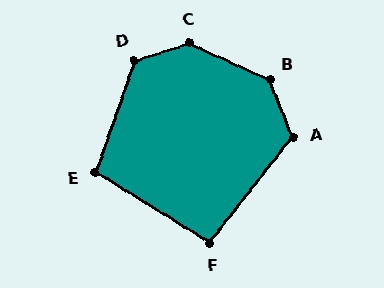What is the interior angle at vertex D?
Approximately 128 degrees (obtuse).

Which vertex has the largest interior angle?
C, at approximately 138 degrees.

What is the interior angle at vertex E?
Approximately 102 degrees (obtuse).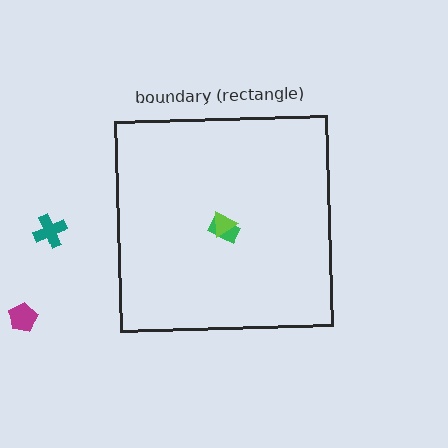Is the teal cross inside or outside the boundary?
Outside.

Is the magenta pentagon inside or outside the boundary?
Outside.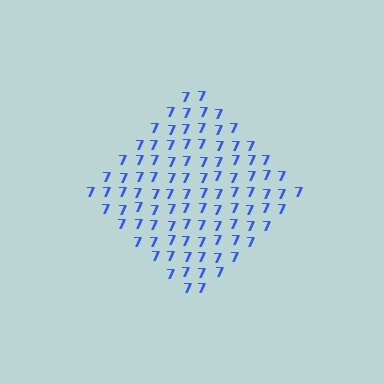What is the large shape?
The large shape is a diamond.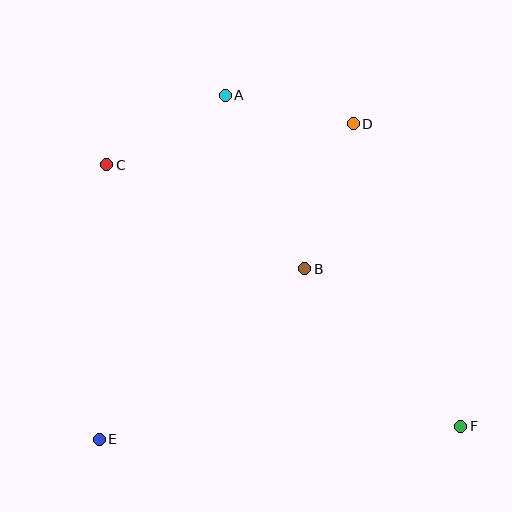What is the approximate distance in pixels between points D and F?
The distance between D and F is approximately 321 pixels.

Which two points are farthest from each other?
Points C and F are farthest from each other.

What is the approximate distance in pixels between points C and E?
The distance between C and E is approximately 274 pixels.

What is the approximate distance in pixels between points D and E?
The distance between D and E is approximately 405 pixels.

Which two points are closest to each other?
Points A and D are closest to each other.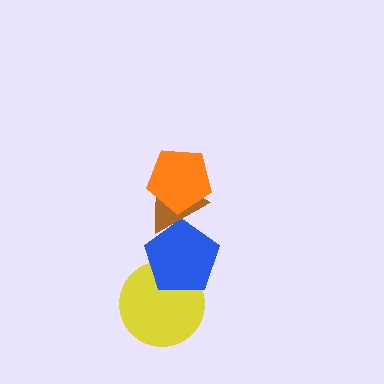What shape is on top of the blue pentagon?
The brown triangle is on top of the blue pentagon.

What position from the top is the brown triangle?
The brown triangle is 2nd from the top.